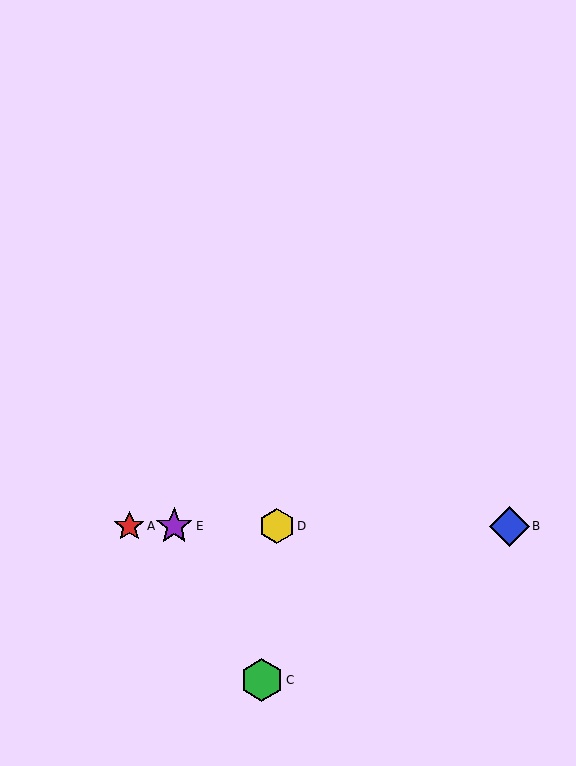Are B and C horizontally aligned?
No, B is at y≈526 and C is at y≈680.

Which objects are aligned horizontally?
Objects A, B, D, E are aligned horizontally.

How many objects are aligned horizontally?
4 objects (A, B, D, E) are aligned horizontally.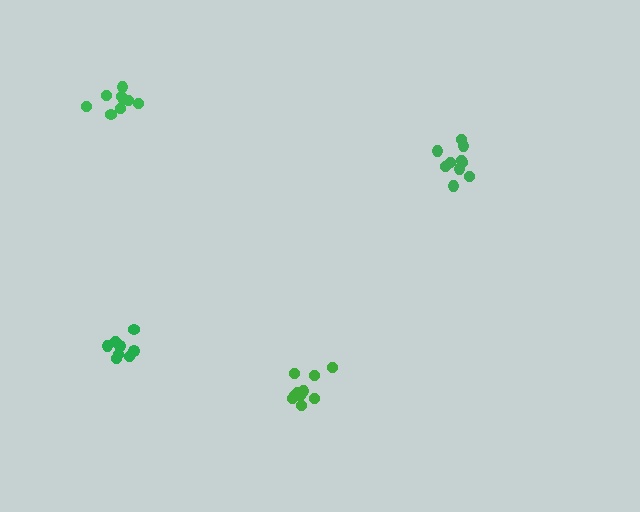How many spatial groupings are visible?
There are 4 spatial groupings.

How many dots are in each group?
Group 1: 11 dots, Group 2: 8 dots, Group 3: 9 dots, Group 4: 10 dots (38 total).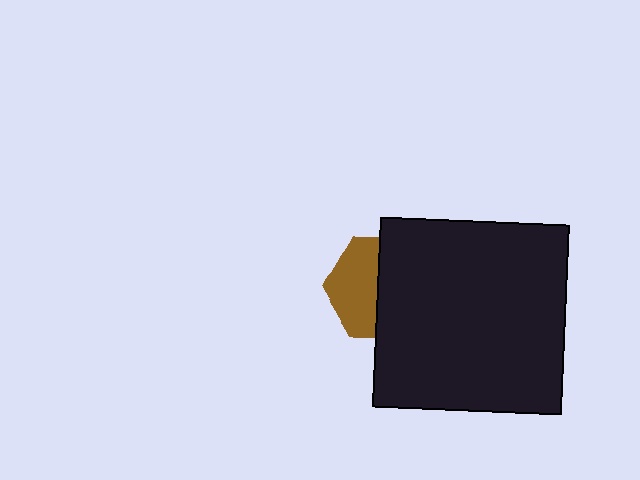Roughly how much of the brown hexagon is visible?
About half of it is visible (roughly 47%).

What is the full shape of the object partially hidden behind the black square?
The partially hidden object is a brown hexagon.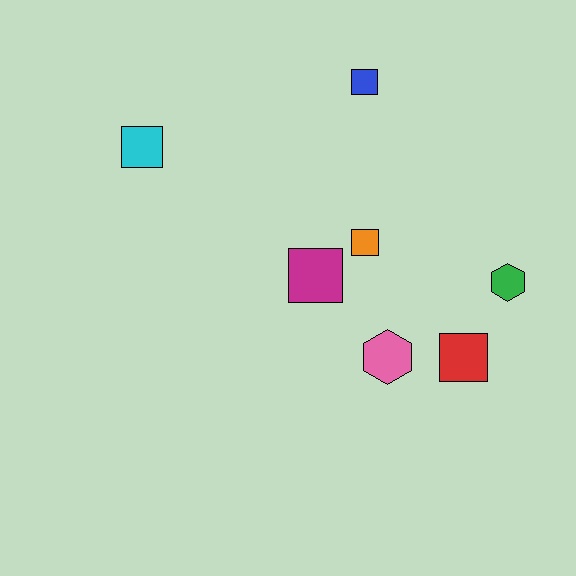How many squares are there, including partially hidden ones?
There are 5 squares.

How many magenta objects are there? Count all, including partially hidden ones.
There is 1 magenta object.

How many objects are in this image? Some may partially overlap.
There are 7 objects.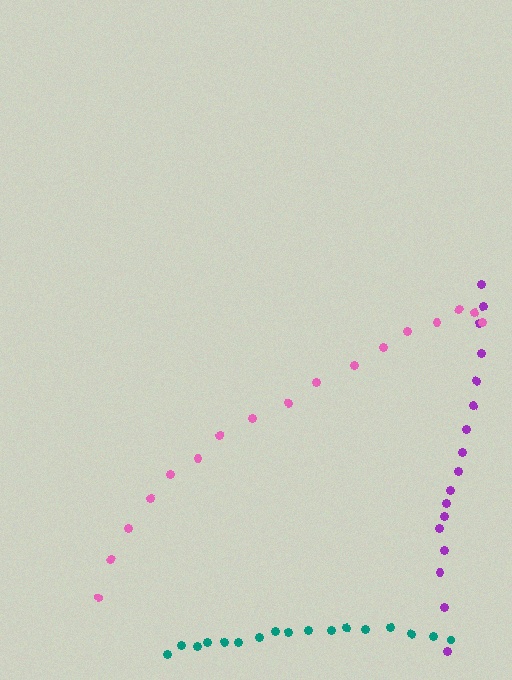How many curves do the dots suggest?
There are 3 distinct paths.